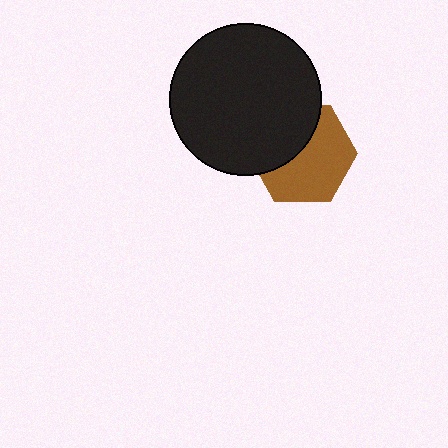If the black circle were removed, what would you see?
You would see the complete brown hexagon.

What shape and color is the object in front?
The object in front is a black circle.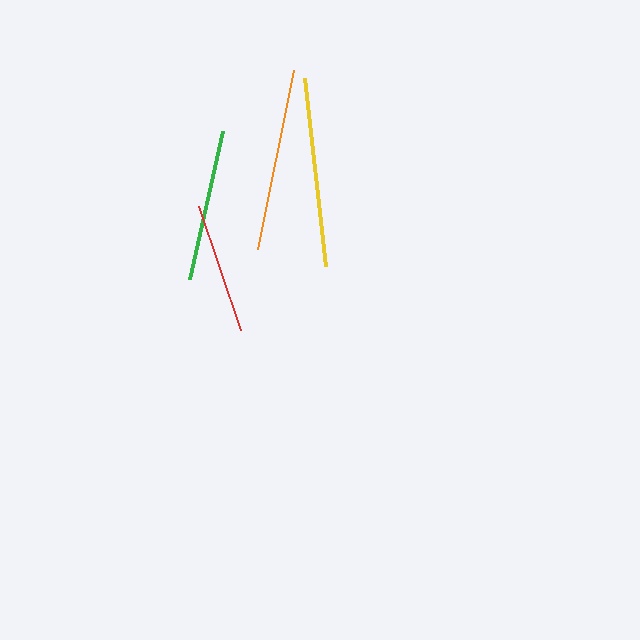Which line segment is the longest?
The yellow line is the longest at approximately 188 pixels.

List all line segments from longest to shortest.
From longest to shortest: yellow, orange, green, red.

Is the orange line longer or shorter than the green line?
The orange line is longer than the green line.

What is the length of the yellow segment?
The yellow segment is approximately 188 pixels long.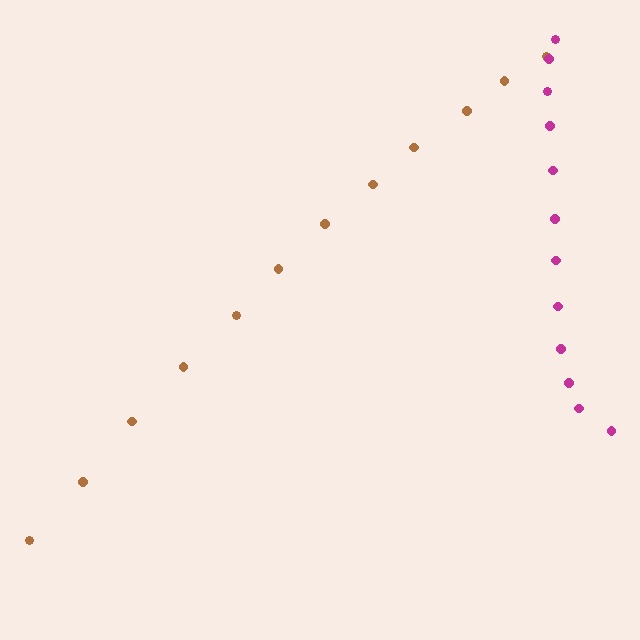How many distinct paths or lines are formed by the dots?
There are 2 distinct paths.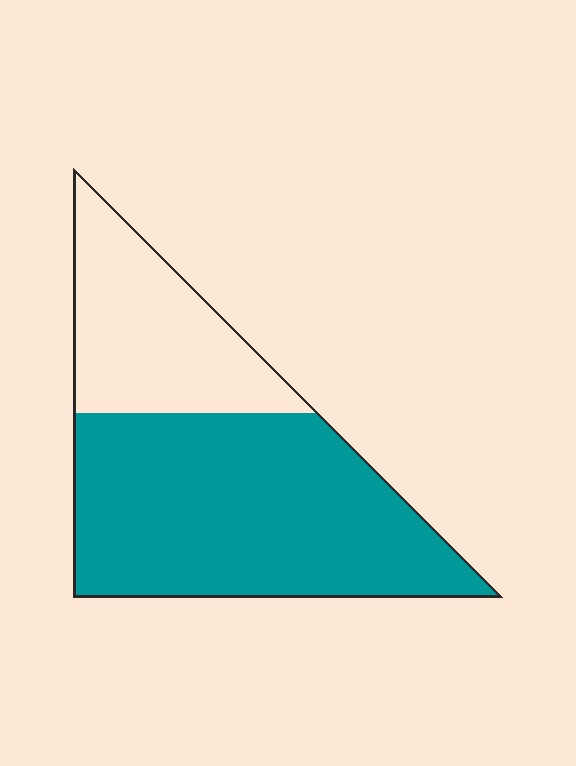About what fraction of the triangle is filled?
About two thirds (2/3).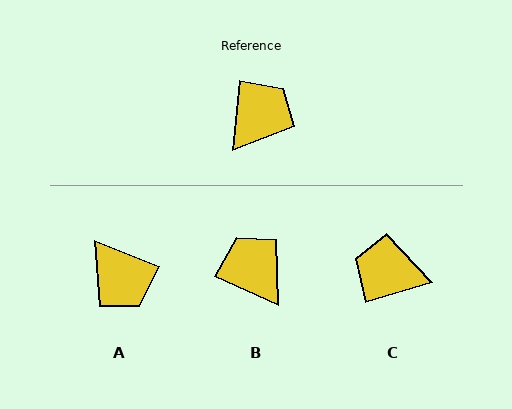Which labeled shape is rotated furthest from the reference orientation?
C, about 113 degrees away.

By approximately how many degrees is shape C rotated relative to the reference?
Approximately 113 degrees counter-clockwise.